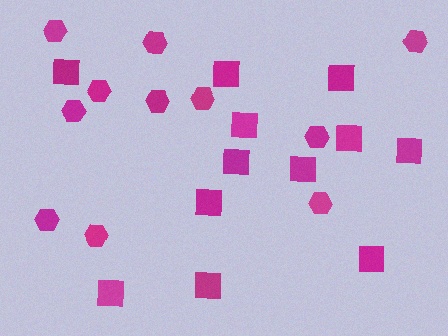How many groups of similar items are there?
There are 2 groups: one group of squares (12) and one group of hexagons (11).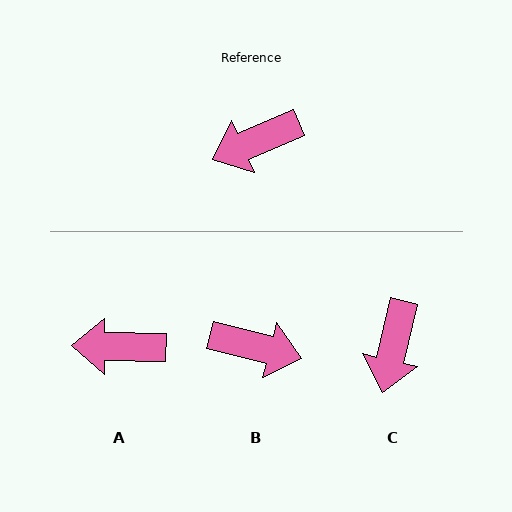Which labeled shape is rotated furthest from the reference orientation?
B, about 142 degrees away.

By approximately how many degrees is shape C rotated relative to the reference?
Approximately 53 degrees counter-clockwise.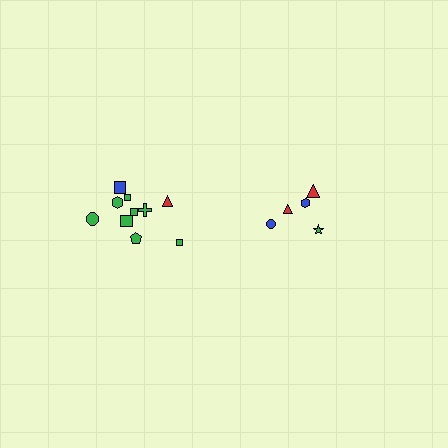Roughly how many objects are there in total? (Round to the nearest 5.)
Roughly 15 objects in total.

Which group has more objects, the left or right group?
The left group.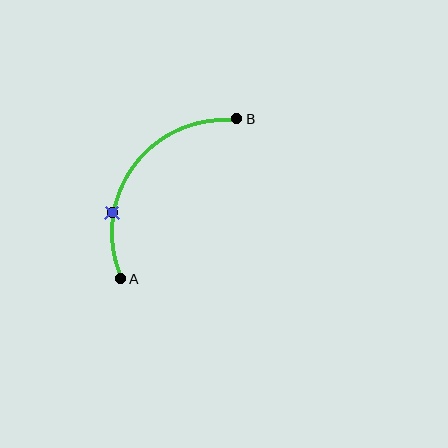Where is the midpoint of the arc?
The arc midpoint is the point on the curve farthest from the straight line joining A and B. It sits above and to the left of that line.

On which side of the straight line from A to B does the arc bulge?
The arc bulges above and to the left of the straight line connecting A and B.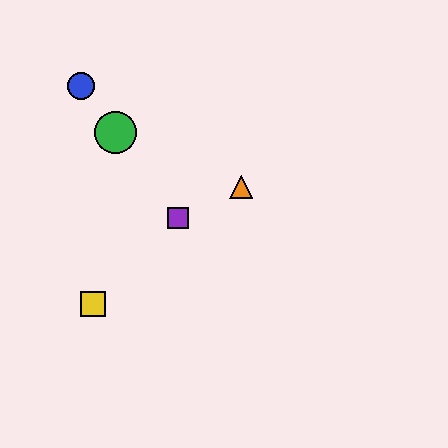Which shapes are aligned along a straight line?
The red circle, the blue circle, the green circle, the purple square are aligned along a straight line.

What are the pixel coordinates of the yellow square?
The yellow square is at (93, 304).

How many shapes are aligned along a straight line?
4 shapes (the red circle, the blue circle, the green circle, the purple square) are aligned along a straight line.